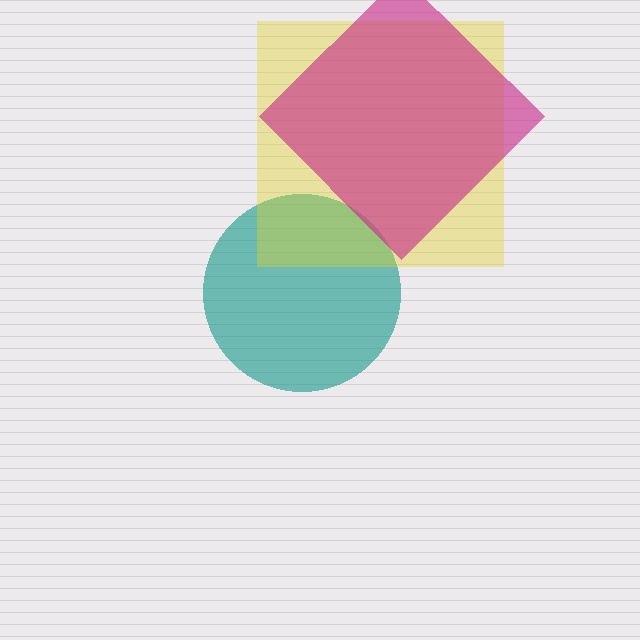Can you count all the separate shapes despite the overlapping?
Yes, there are 3 separate shapes.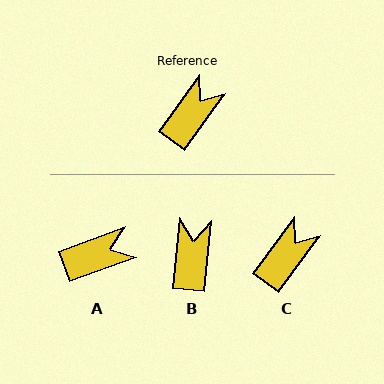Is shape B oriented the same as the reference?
No, it is off by about 31 degrees.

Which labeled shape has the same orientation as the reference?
C.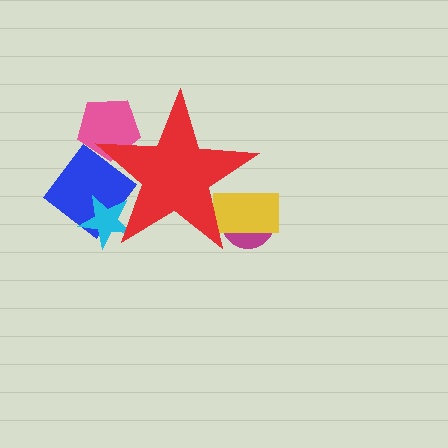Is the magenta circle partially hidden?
Yes, the magenta circle is partially hidden behind the red star.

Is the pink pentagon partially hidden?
Yes, the pink pentagon is partially hidden behind the red star.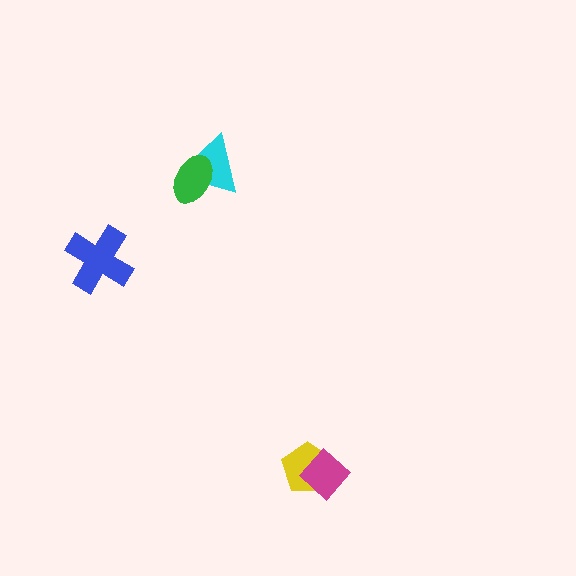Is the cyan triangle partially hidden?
Yes, it is partially covered by another shape.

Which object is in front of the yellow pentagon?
The magenta diamond is in front of the yellow pentagon.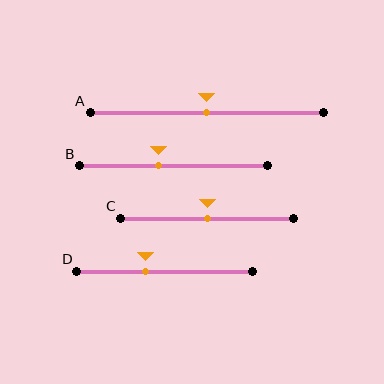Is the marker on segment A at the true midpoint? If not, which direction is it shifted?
Yes, the marker on segment A is at the true midpoint.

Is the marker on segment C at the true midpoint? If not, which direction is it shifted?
Yes, the marker on segment C is at the true midpoint.